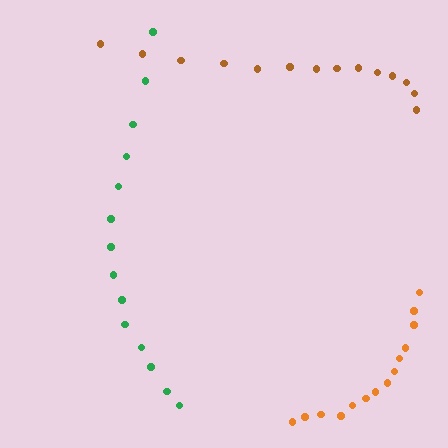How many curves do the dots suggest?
There are 3 distinct paths.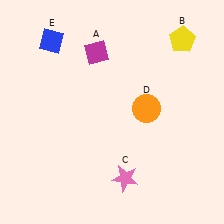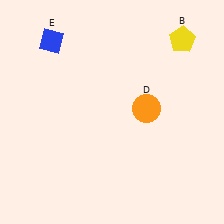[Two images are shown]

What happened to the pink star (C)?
The pink star (C) was removed in Image 2. It was in the bottom-right area of Image 1.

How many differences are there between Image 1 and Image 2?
There are 2 differences between the two images.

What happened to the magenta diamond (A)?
The magenta diamond (A) was removed in Image 2. It was in the top-left area of Image 1.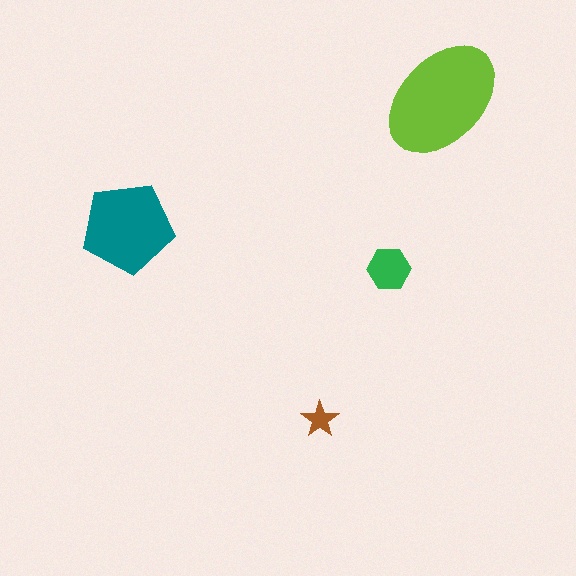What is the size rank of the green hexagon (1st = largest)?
3rd.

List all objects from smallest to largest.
The brown star, the green hexagon, the teal pentagon, the lime ellipse.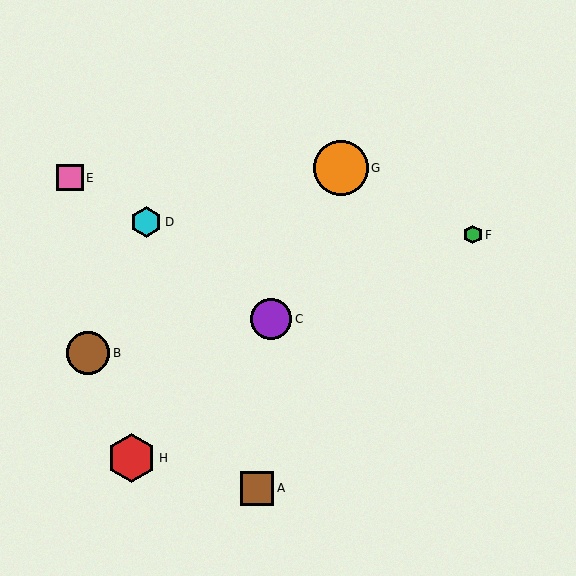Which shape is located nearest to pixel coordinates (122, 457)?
The red hexagon (labeled H) at (131, 458) is nearest to that location.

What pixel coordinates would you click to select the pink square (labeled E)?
Click at (70, 178) to select the pink square E.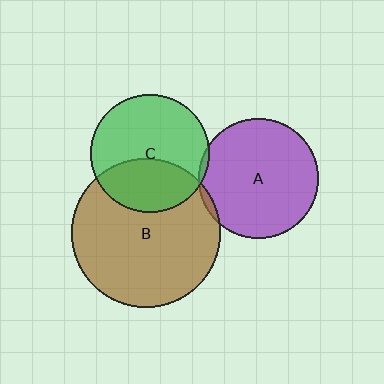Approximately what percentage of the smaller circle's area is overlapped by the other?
Approximately 5%.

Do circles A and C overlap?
Yes.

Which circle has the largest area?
Circle B (brown).